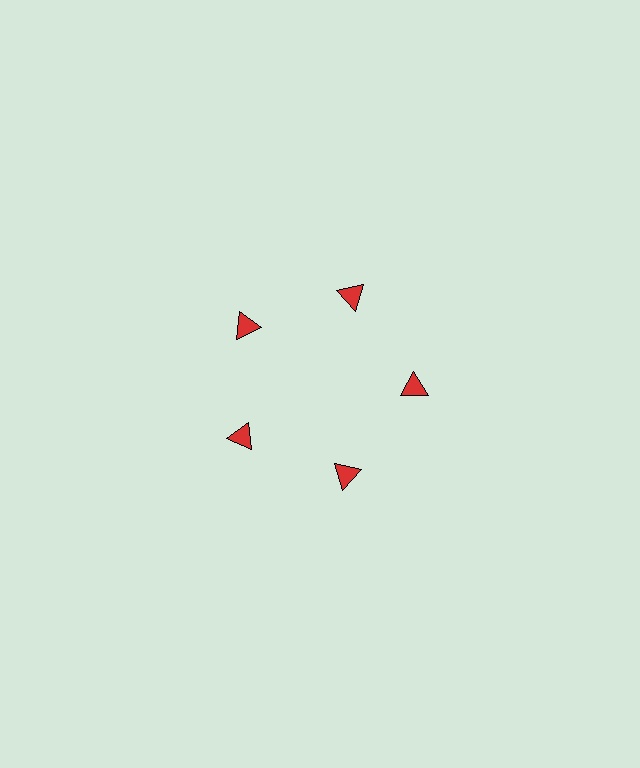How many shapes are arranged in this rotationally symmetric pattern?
There are 5 shapes, arranged in 5 groups of 1.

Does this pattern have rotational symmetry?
Yes, this pattern has 5-fold rotational symmetry. It looks the same after rotating 72 degrees around the center.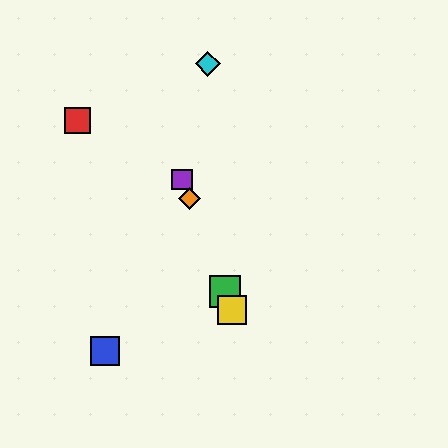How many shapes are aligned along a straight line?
4 shapes (the green square, the yellow square, the purple square, the orange diamond) are aligned along a straight line.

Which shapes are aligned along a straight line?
The green square, the yellow square, the purple square, the orange diamond are aligned along a straight line.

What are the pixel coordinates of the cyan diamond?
The cyan diamond is at (208, 64).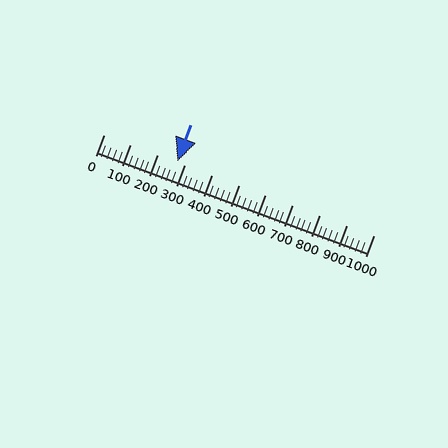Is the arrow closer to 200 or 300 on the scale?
The arrow is closer to 300.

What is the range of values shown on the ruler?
The ruler shows values from 0 to 1000.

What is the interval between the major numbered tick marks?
The major tick marks are spaced 100 units apart.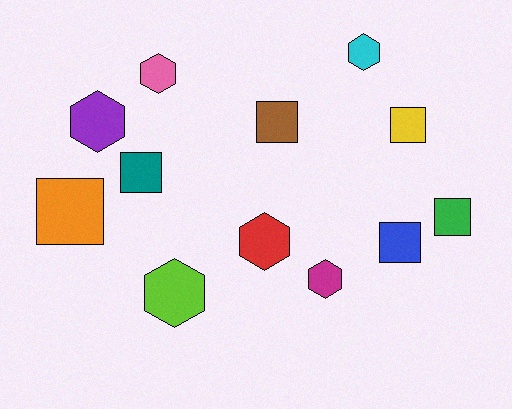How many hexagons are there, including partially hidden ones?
There are 6 hexagons.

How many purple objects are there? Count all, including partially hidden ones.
There is 1 purple object.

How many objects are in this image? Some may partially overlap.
There are 12 objects.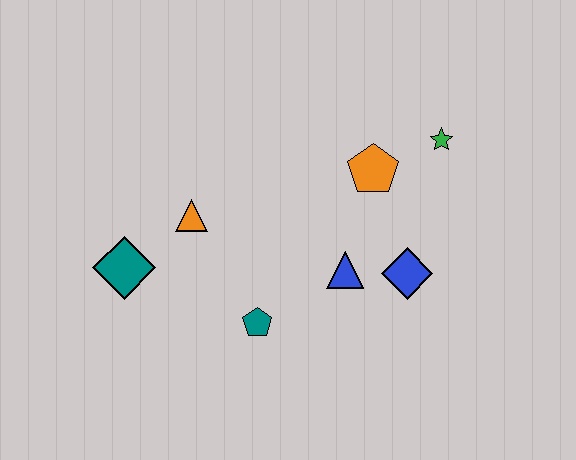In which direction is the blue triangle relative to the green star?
The blue triangle is below the green star.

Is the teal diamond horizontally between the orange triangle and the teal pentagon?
No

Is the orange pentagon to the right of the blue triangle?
Yes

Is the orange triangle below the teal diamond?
No